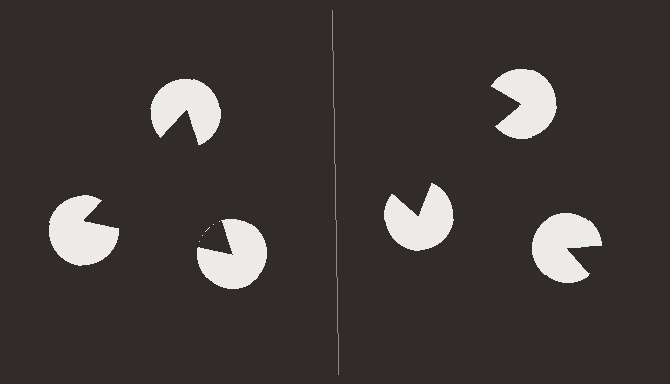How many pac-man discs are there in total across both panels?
6 — 3 on each side.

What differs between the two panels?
The pac-man discs are positioned identically on both sides; only the wedge orientations differ. On the left they align to a triangle; on the right they are misaligned.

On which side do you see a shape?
An illusory triangle appears on the left side. On the right side the wedge cuts are rotated, so no coherent shape forms.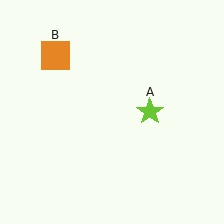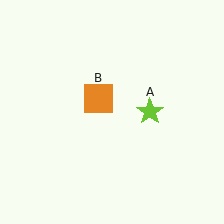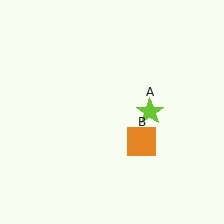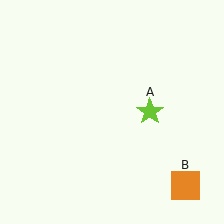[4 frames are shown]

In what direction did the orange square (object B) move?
The orange square (object B) moved down and to the right.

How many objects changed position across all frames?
1 object changed position: orange square (object B).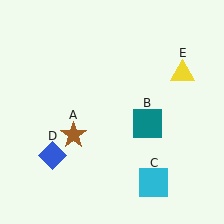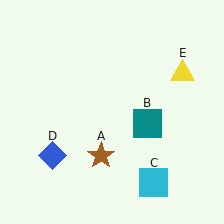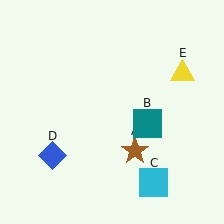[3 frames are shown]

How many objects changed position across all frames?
1 object changed position: brown star (object A).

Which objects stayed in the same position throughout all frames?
Teal square (object B) and cyan square (object C) and blue diamond (object D) and yellow triangle (object E) remained stationary.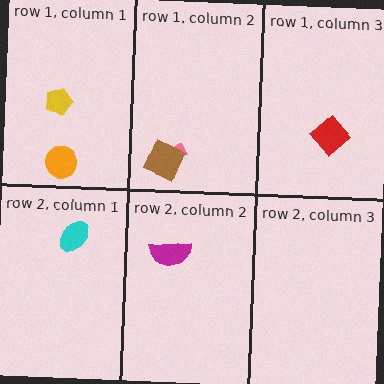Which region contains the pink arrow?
The row 1, column 2 region.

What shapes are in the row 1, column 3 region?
The red diamond.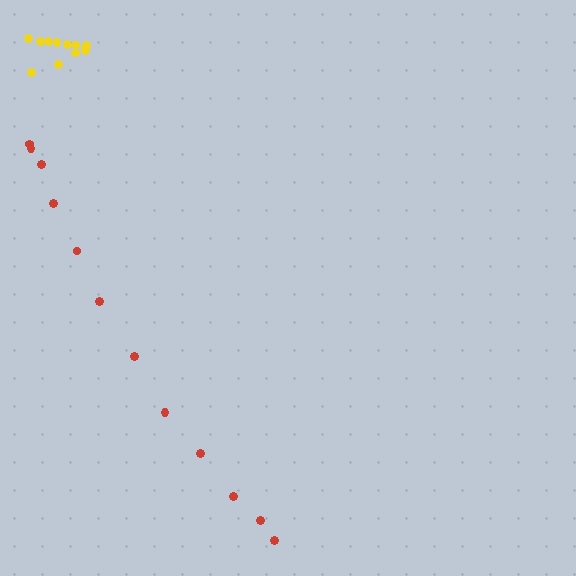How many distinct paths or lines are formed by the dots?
There are 2 distinct paths.